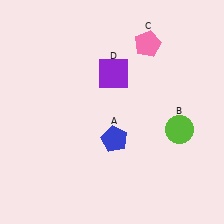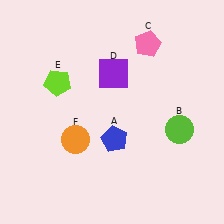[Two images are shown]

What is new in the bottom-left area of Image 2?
An orange circle (F) was added in the bottom-left area of Image 2.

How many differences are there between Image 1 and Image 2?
There are 2 differences between the two images.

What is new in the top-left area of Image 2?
A lime pentagon (E) was added in the top-left area of Image 2.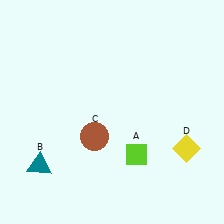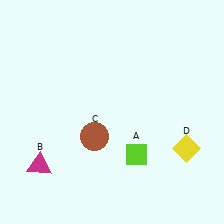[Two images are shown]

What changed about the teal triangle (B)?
In Image 1, B is teal. In Image 2, it changed to magenta.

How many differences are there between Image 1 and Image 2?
There is 1 difference between the two images.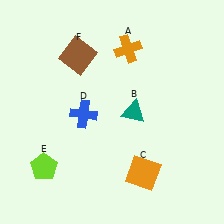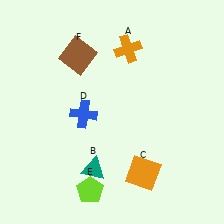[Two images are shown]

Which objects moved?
The objects that moved are: the teal triangle (B), the lime pentagon (E).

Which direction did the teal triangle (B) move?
The teal triangle (B) moved down.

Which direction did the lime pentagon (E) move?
The lime pentagon (E) moved right.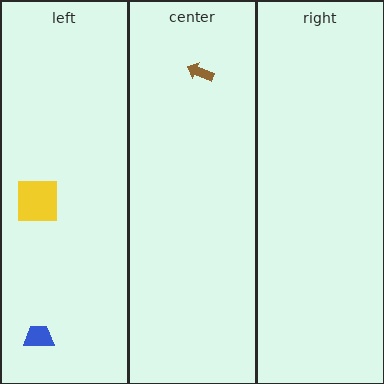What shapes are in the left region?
The blue trapezoid, the yellow square.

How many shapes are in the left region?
2.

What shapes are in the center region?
The brown arrow.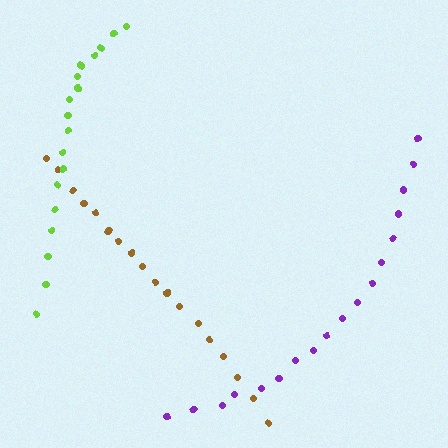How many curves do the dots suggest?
There are 3 distinct paths.